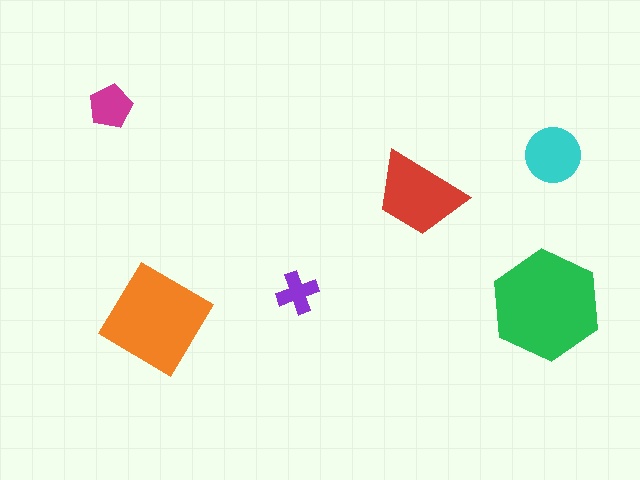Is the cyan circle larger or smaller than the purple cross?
Larger.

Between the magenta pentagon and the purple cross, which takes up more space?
The magenta pentagon.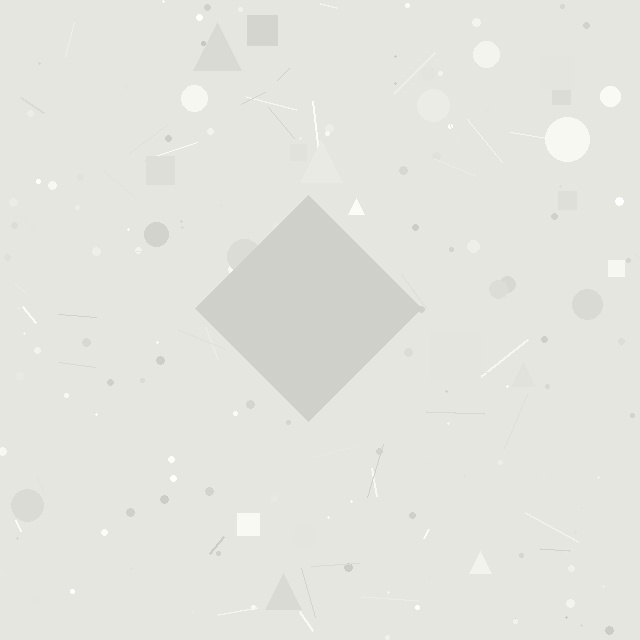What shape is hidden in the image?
A diamond is hidden in the image.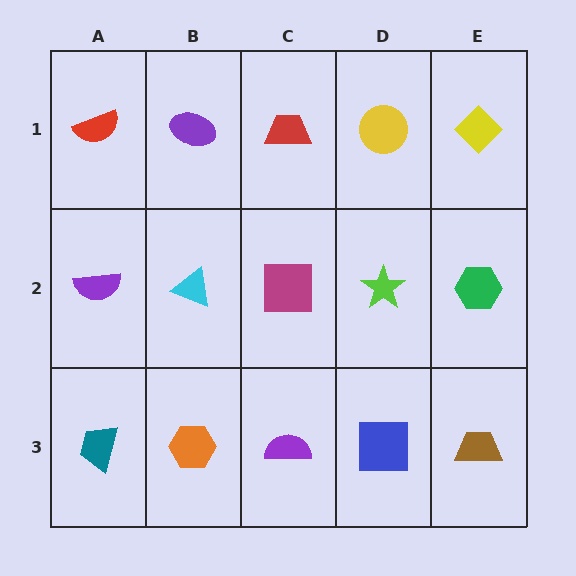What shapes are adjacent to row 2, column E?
A yellow diamond (row 1, column E), a brown trapezoid (row 3, column E), a lime star (row 2, column D).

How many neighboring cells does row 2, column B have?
4.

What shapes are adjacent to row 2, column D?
A yellow circle (row 1, column D), a blue square (row 3, column D), a magenta square (row 2, column C), a green hexagon (row 2, column E).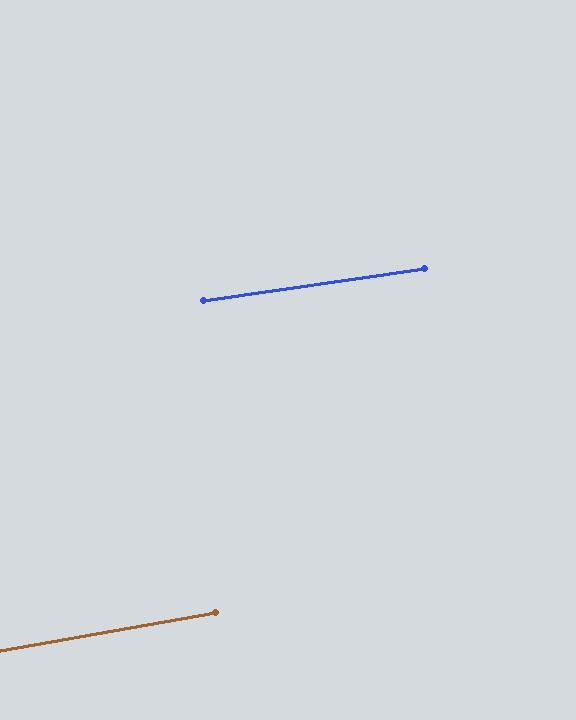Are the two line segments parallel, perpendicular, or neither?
Parallel — their directions differ by only 1.7°.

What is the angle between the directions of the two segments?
Approximately 2 degrees.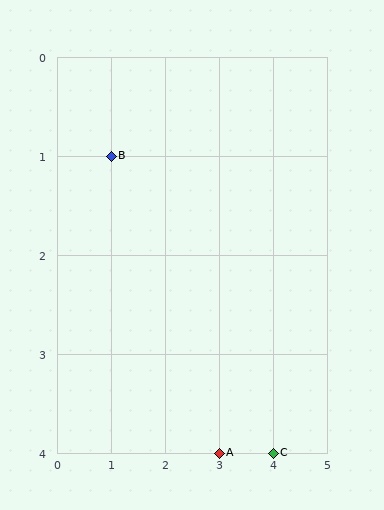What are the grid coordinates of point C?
Point C is at grid coordinates (4, 4).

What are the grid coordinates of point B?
Point B is at grid coordinates (1, 1).